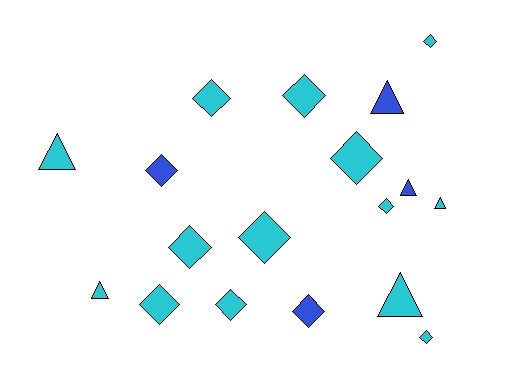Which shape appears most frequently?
Diamond, with 12 objects.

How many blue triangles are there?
There are 2 blue triangles.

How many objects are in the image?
There are 18 objects.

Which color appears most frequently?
Cyan, with 14 objects.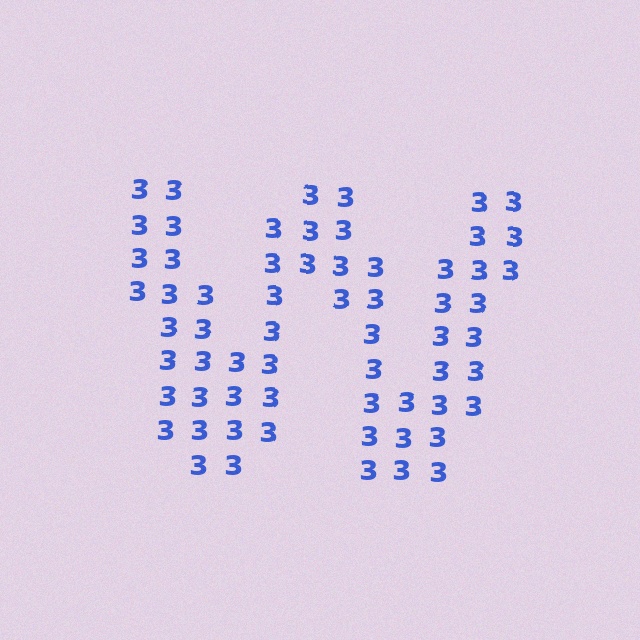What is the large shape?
The large shape is the letter W.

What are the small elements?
The small elements are digit 3's.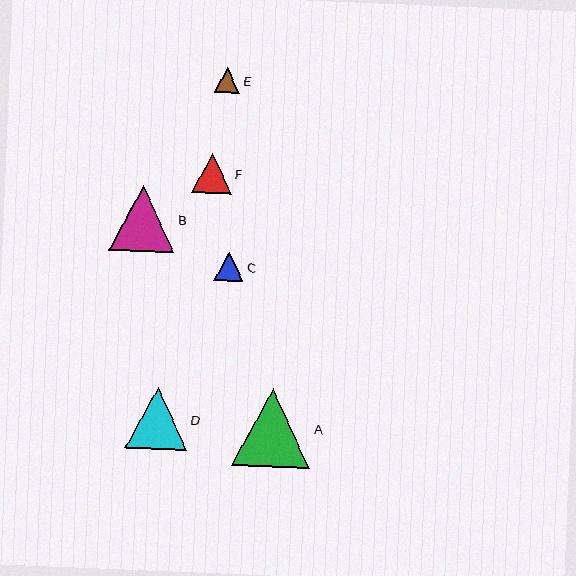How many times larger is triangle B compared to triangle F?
Triangle B is approximately 1.6 times the size of triangle F.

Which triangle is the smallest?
Triangle E is the smallest with a size of approximately 25 pixels.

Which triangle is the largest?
Triangle A is the largest with a size of approximately 78 pixels.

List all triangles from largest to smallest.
From largest to smallest: A, B, D, F, C, E.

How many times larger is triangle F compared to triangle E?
Triangle F is approximately 1.6 times the size of triangle E.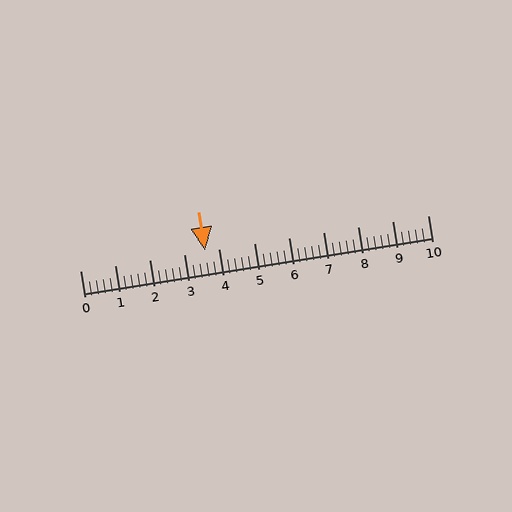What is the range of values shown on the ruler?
The ruler shows values from 0 to 10.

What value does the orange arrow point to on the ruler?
The orange arrow points to approximately 3.6.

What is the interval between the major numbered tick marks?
The major tick marks are spaced 1 units apart.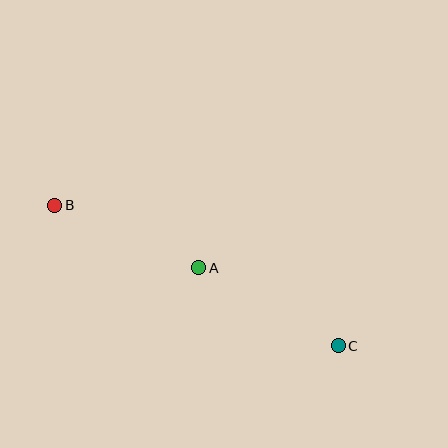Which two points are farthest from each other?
Points B and C are farthest from each other.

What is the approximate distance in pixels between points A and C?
The distance between A and C is approximately 160 pixels.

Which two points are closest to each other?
Points A and B are closest to each other.